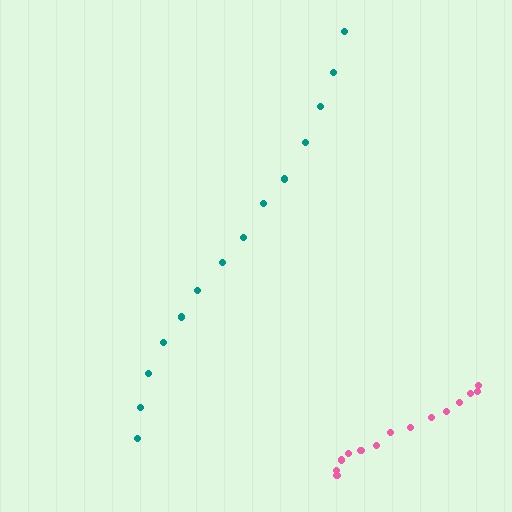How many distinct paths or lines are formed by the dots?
There are 2 distinct paths.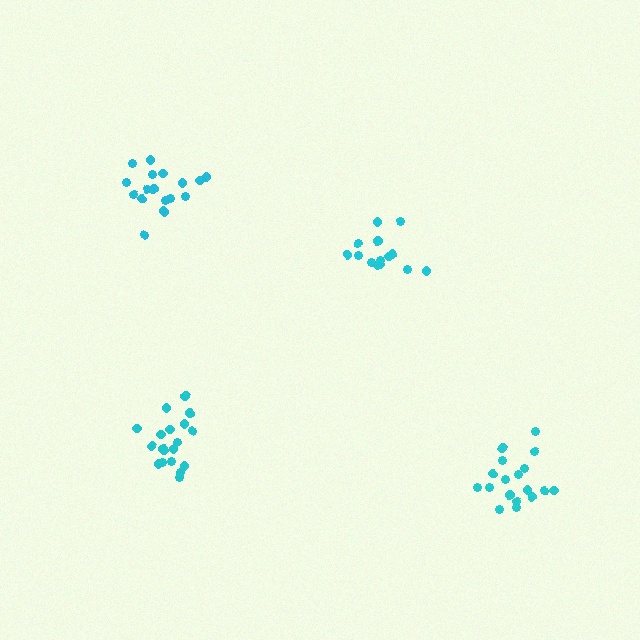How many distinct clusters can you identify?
There are 4 distinct clusters.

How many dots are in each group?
Group 1: 18 dots, Group 2: 19 dots, Group 3: 14 dots, Group 4: 18 dots (69 total).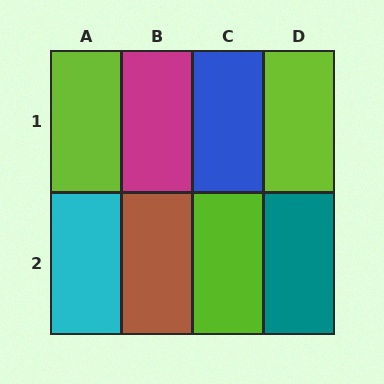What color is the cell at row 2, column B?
Brown.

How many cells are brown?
1 cell is brown.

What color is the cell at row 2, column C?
Lime.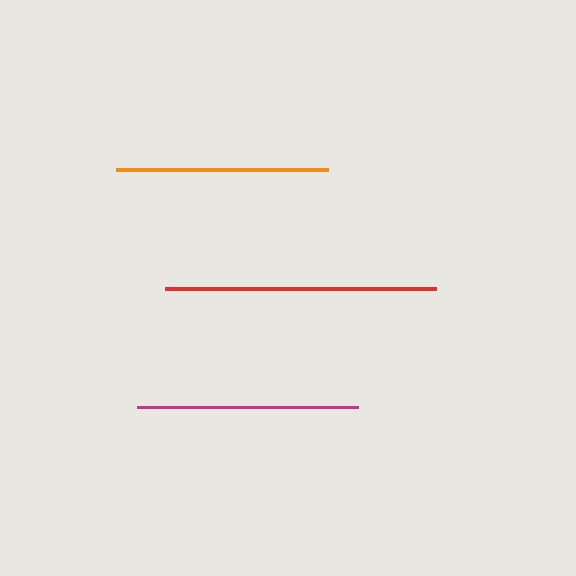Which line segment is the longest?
The red line is the longest at approximately 271 pixels.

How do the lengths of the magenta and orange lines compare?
The magenta and orange lines are approximately the same length.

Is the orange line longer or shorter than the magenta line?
The magenta line is longer than the orange line.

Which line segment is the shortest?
The orange line is the shortest at approximately 212 pixels.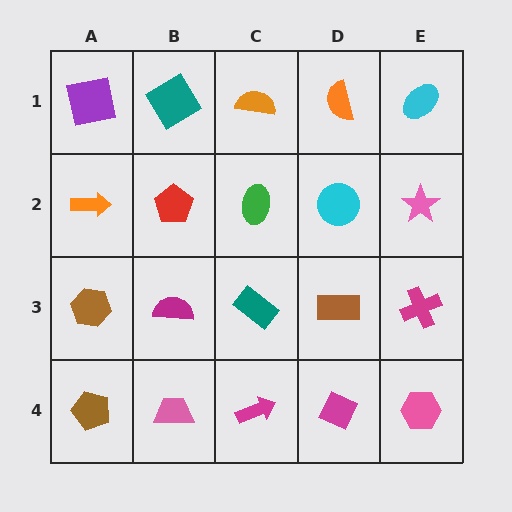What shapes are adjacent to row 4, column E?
A magenta cross (row 3, column E), a magenta diamond (row 4, column D).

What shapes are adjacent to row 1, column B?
A red pentagon (row 2, column B), a purple square (row 1, column A), an orange semicircle (row 1, column C).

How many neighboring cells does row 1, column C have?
3.